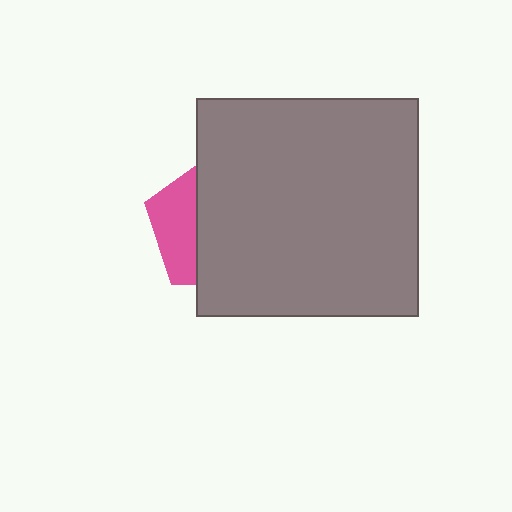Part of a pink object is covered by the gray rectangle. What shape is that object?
It is a pentagon.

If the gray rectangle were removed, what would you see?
You would see the complete pink pentagon.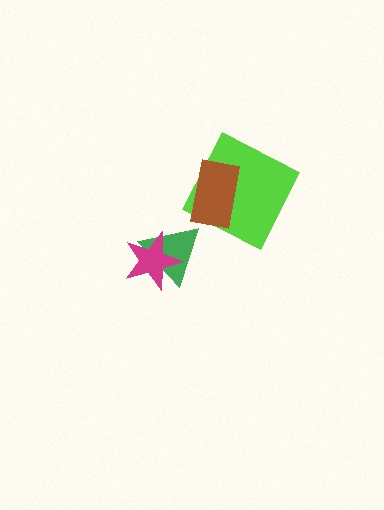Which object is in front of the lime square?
The brown rectangle is in front of the lime square.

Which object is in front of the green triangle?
The magenta star is in front of the green triangle.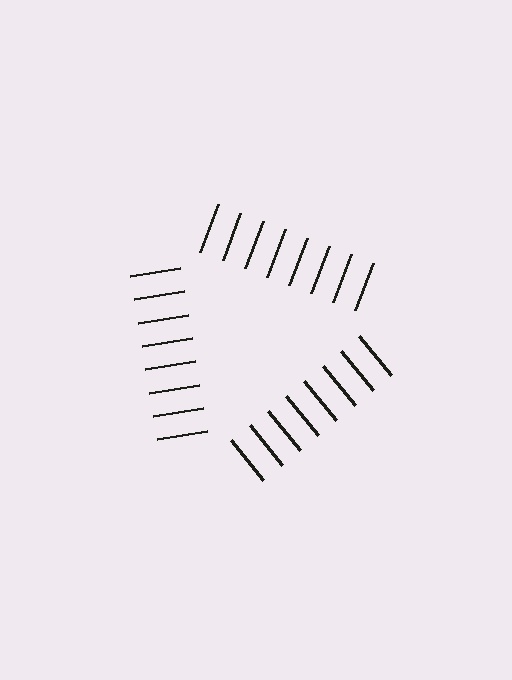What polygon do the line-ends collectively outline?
An illusory triangle — the line segments terminate on its edges but no continuous stroke is drawn.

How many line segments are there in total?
24 — 8 along each of the 3 edges.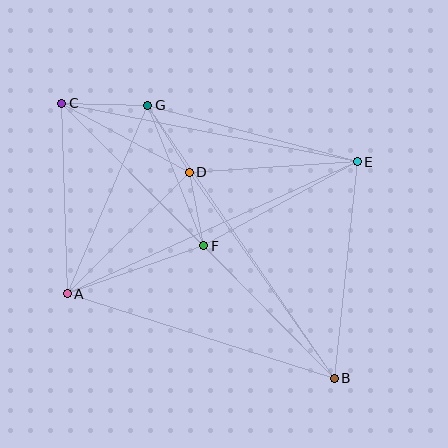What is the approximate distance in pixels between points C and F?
The distance between C and F is approximately 201 pixels.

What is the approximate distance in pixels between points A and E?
The distance between A and E is approximately 319 pixels.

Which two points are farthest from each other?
Points B and C are farthest from each other.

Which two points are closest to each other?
Points D and F are closest to each other.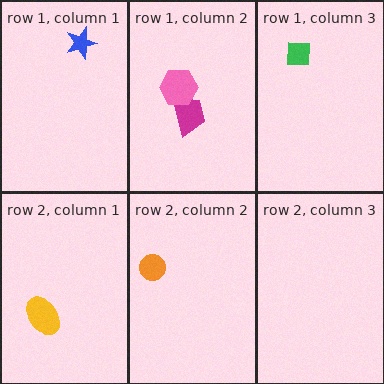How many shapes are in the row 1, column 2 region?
2.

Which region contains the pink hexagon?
The row 1, column 2 region.